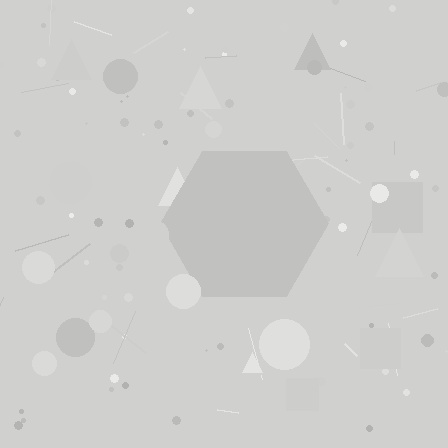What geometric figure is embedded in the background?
A hexagon is embedded in the background.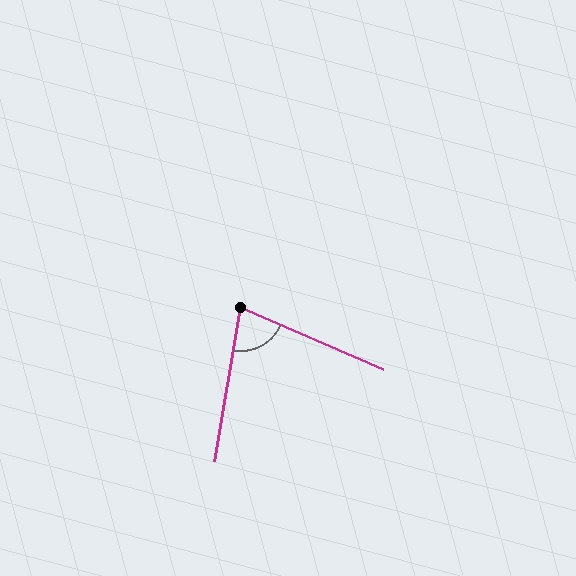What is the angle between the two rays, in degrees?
Approximately 76 degrees.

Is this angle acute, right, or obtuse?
It is acute.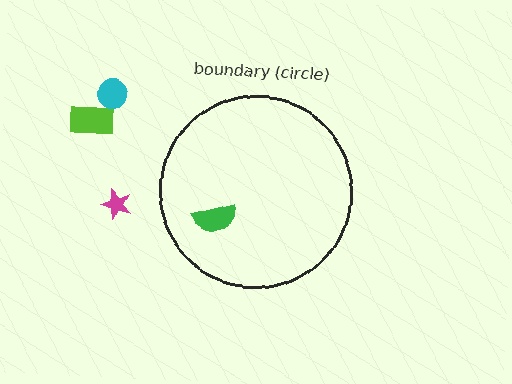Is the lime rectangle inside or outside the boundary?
Outside.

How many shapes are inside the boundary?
1 inside, 3 outside.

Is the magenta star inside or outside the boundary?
Outside.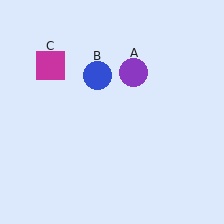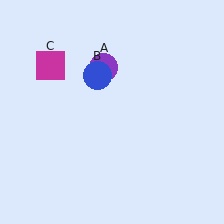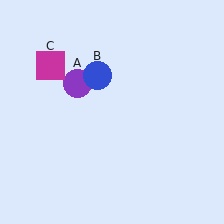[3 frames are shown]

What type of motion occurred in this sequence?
The purple circle (object A) rotated counterclockwise around the center of the scene.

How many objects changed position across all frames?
1 object changed position: purple circle (object A).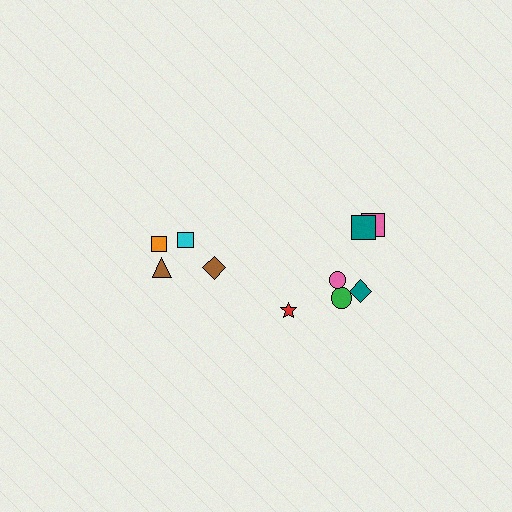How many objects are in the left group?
There are 4 objects.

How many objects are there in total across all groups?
There are 10 objects.